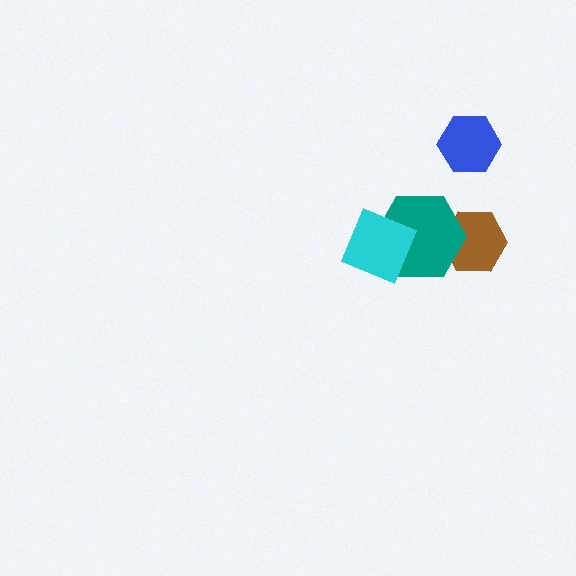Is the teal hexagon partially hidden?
Yes, it is partially covered by another shape.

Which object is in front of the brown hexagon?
The teal hexagon is in front of the brown hexagon.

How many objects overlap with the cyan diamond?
1 object overlaps with the cyan diamond.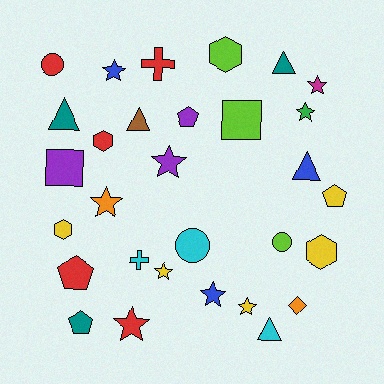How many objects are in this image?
There are 30 objects.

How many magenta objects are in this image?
There is 1 magenta object.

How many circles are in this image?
There are 3 circles.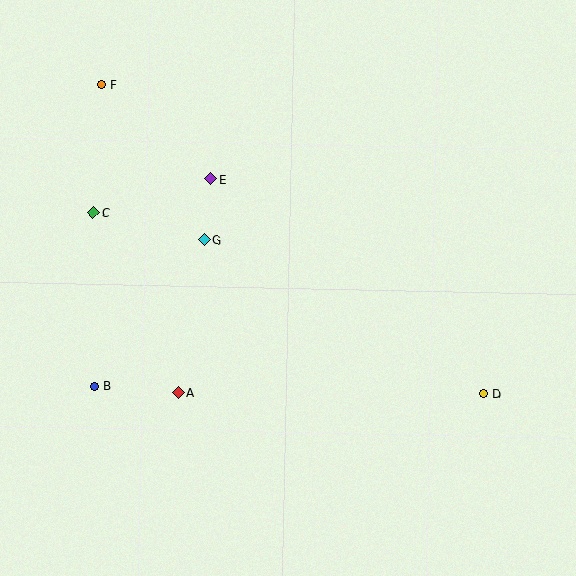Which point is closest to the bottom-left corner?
Point B is closest to the bottom-left corner.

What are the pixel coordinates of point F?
Point F is at (102, 85).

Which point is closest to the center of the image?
Point G at (204, 240) is closest to the center.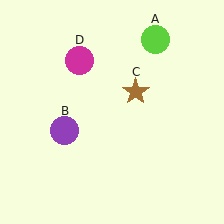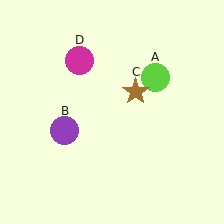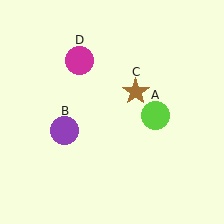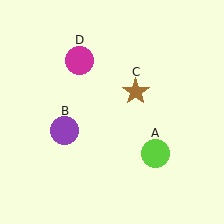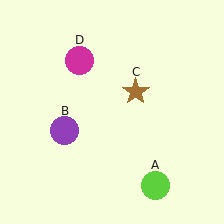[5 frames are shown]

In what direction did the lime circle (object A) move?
The lime circle (object A) moved down.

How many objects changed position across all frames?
1 object changed position: lime circle (object A).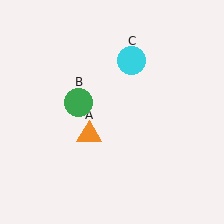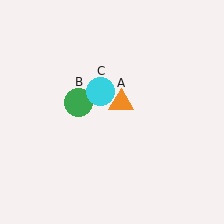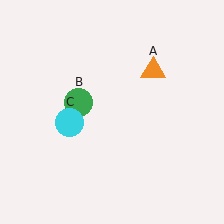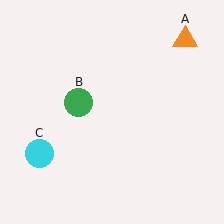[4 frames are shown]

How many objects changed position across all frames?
2 objects changed position: orange triangle (object A), cyan circle (object C).